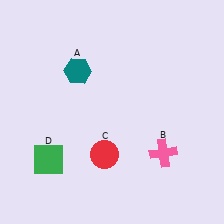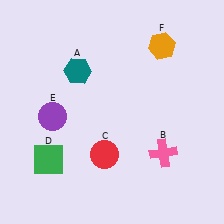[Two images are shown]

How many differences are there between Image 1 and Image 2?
There are 2 differences between the two images.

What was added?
A purple circle (E), an orange hexagon (F) were added in Image 2.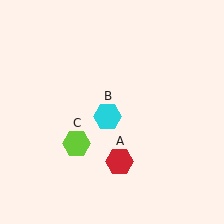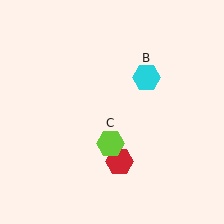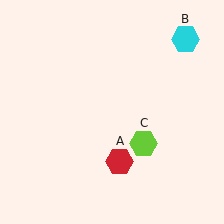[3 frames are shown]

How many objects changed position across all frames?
2 objects changed position: cyan hexagon (object B), lime hexagon (object C).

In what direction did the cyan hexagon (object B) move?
The cyan hexagon (object B) moved up and to the right.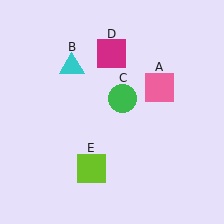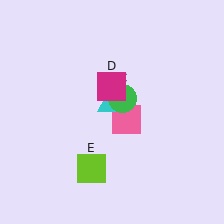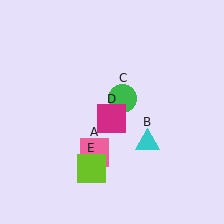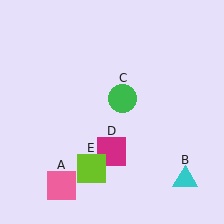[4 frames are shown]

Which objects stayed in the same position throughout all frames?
Green circle (object C) and lime square (object E) remained stationary.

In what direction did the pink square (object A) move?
The pink square (object A) moved down and to the left.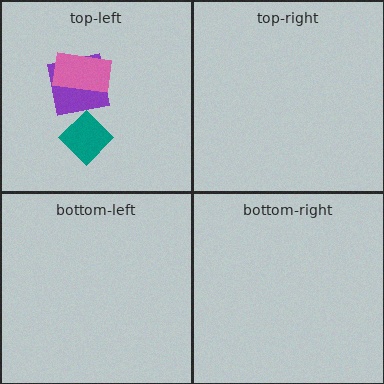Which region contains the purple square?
The top-left region.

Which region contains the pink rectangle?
The top-left region.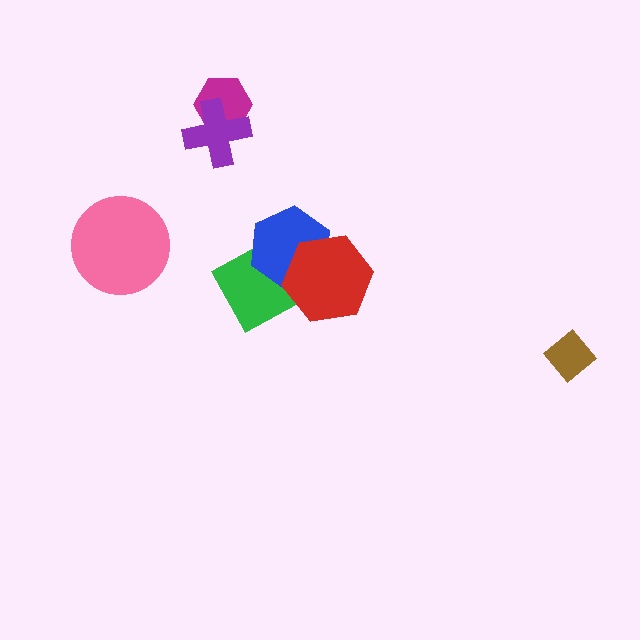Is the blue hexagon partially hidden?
Yes, it is partially covered by another shape.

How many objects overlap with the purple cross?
1 object overlaps with the purple cross.